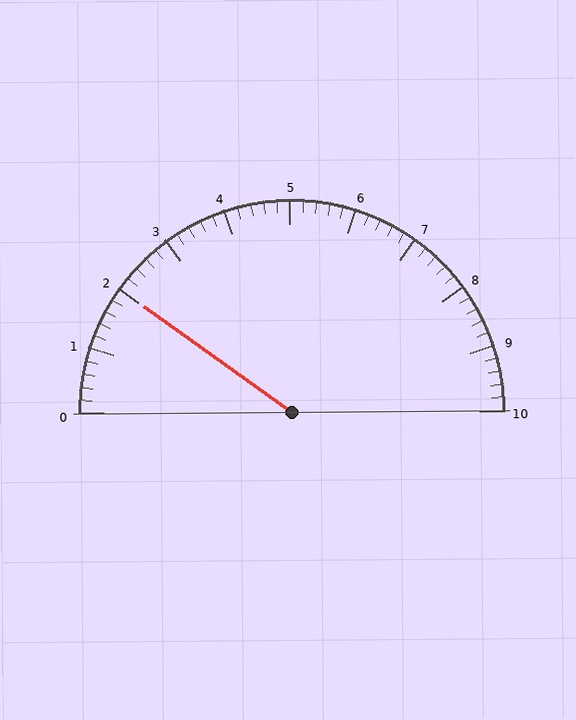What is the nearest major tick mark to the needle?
The nearest major tick mark is 2.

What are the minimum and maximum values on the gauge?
The gauge ranges from 0 to 10.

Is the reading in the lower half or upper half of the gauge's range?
The reading is in the lower half of the range (0 to 10).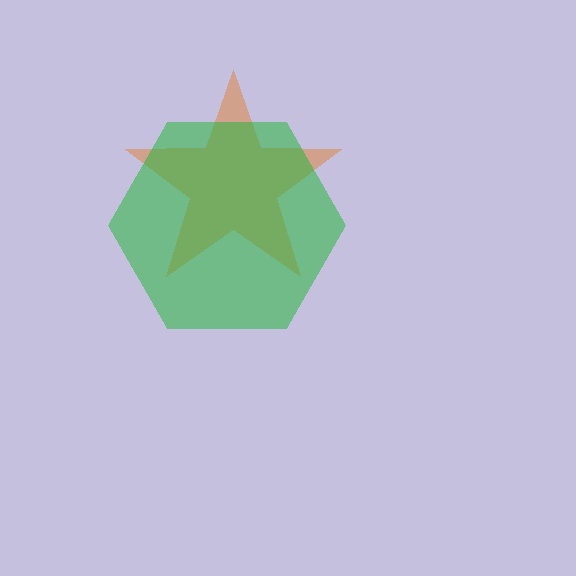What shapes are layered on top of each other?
The layered shapes are: an orange star, a green hexagon.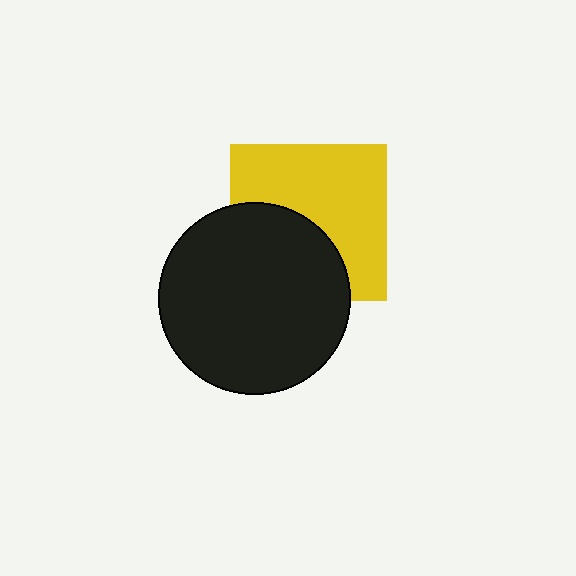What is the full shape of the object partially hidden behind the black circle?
The partially hidden object is a yellow square.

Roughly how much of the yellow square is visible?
About half of it is visible (roughly 60%).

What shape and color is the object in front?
The object in front is a black circle.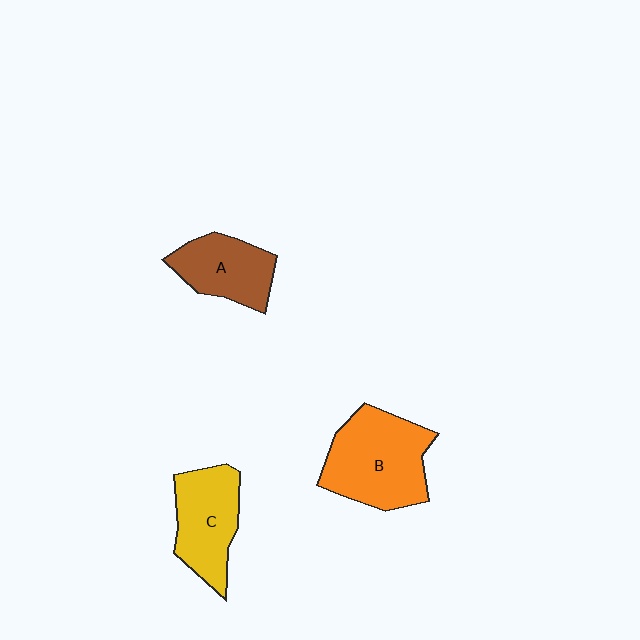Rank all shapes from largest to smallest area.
From largest to smallest: B (orange), C (yellow), A (brown).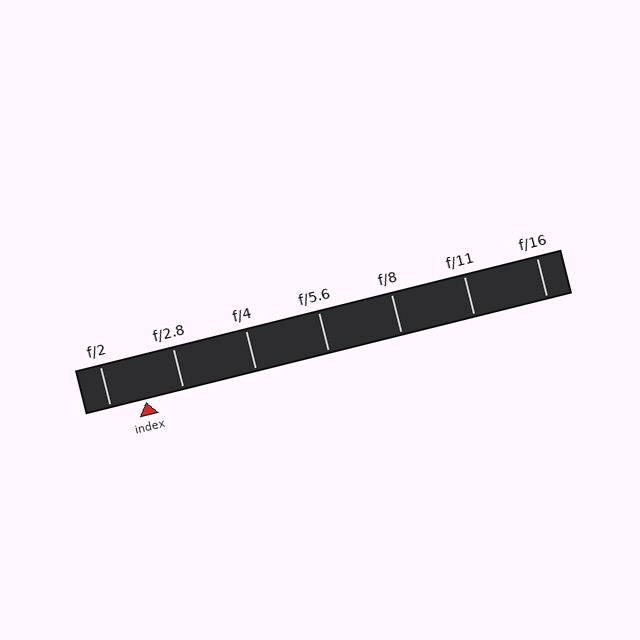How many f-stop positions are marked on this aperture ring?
There are 7 f-stop positions marked.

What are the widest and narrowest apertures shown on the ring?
The widest aperture shown is f/2 and the narrowest is f/16.